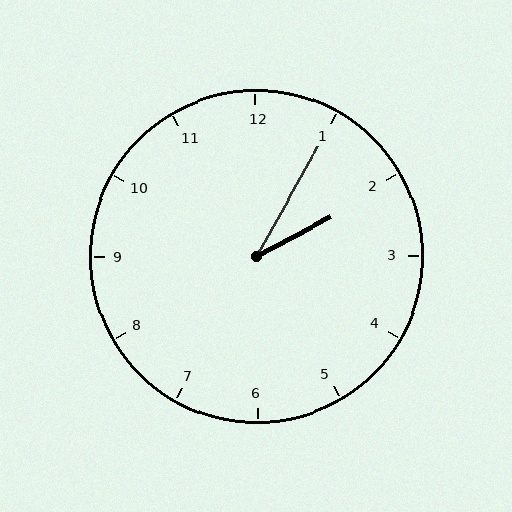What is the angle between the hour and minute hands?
Approximately 32 degrees.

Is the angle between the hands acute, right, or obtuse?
It is acute.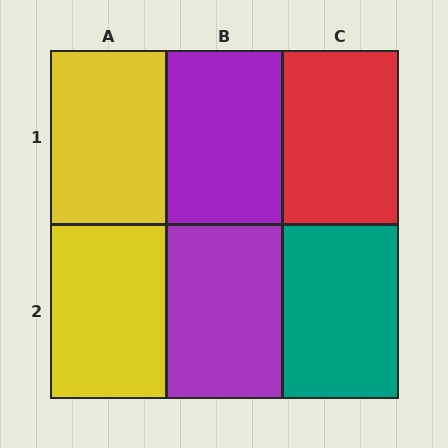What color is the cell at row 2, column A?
Yellow.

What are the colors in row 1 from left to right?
Yellow, purple, red.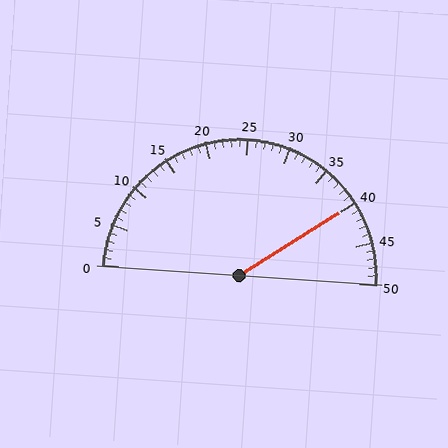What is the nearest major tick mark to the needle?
The nearest major tick mark is 40.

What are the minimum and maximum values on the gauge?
The gauge ranges from 0 to 50.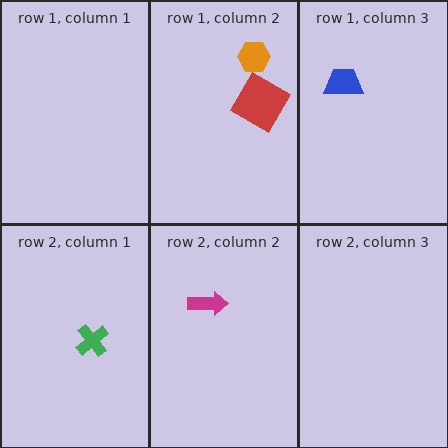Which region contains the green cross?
The row 2, column 1 region.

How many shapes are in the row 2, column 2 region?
1.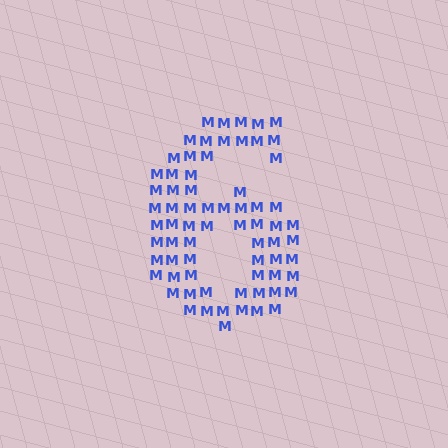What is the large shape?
The large shape is the digit 6.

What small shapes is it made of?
It is made of small letter M's.